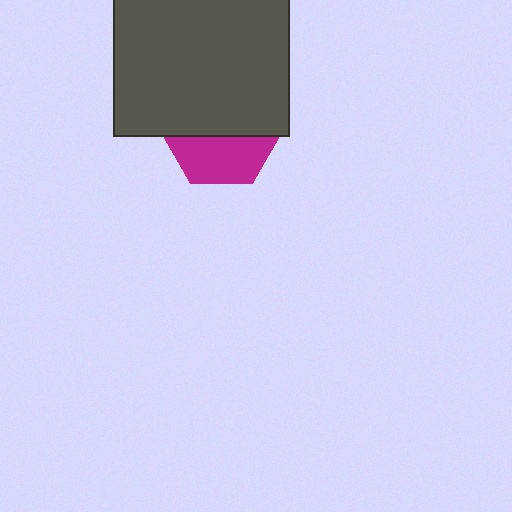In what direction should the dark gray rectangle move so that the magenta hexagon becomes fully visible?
The dark gray rectangle should move up. That is the shortest direction to clear the overlap and leave the magenta hexagon fully visible.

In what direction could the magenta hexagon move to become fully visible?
The magenta hexagon could move down. That would shift it out from behind the dark gray rectangle entirely.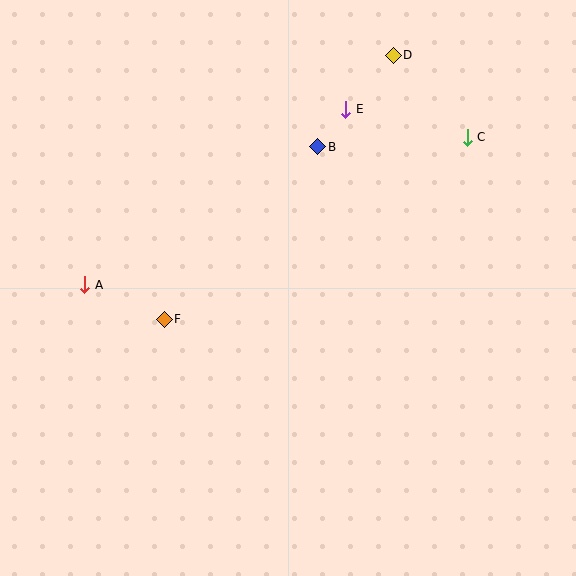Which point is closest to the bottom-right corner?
Point C is closest to the bottom-right corner.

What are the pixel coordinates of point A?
Point A is at (85, 285).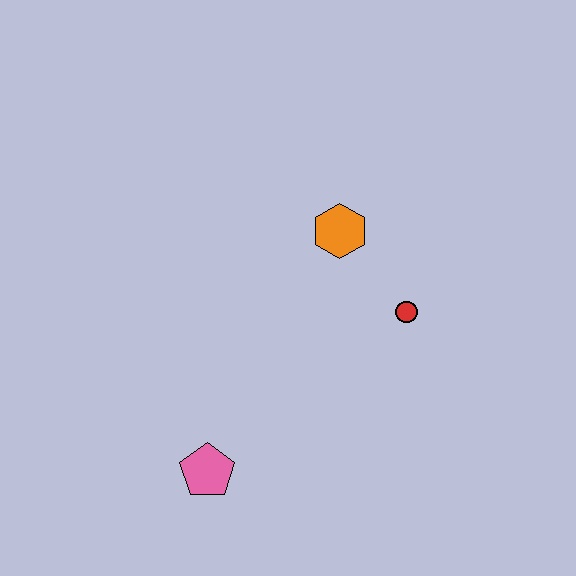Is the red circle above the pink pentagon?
Yes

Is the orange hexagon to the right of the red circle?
No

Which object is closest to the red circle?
The orange hexagon is closest to the red circle.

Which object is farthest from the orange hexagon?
The pink pentagon is farthest from the orange hexagon.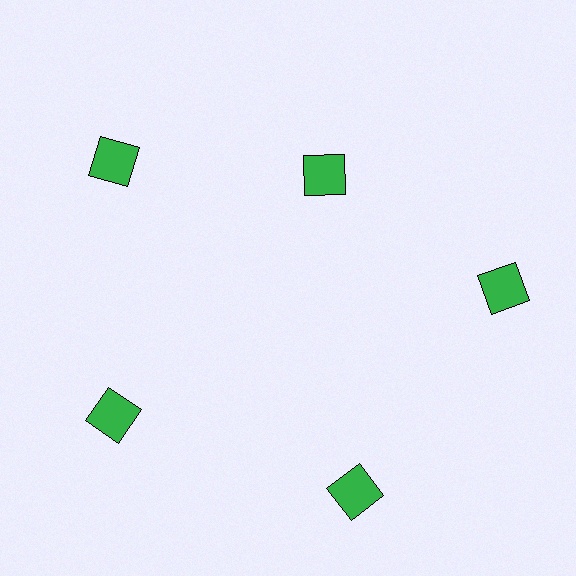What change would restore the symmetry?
The symmetry would be restored by moving it outward, back onto the ring so that all 5 squares sit at equal angles and equal distance from the center.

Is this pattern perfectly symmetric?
No. The 5 green squares are arranged in a ring, but one element near the 1 o'clock position is pulled inward toward the center, breaking the 5-fold rotational symmetry.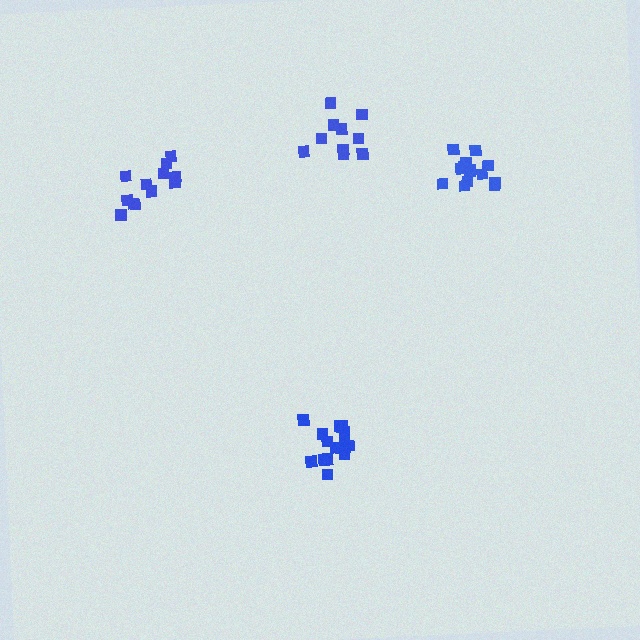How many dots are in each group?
Group 1: 12 dots, Group 2: 15 dots, Group 3: 17 dots, Group 4: 11 dots (55 total).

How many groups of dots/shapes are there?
There are 4 groups.